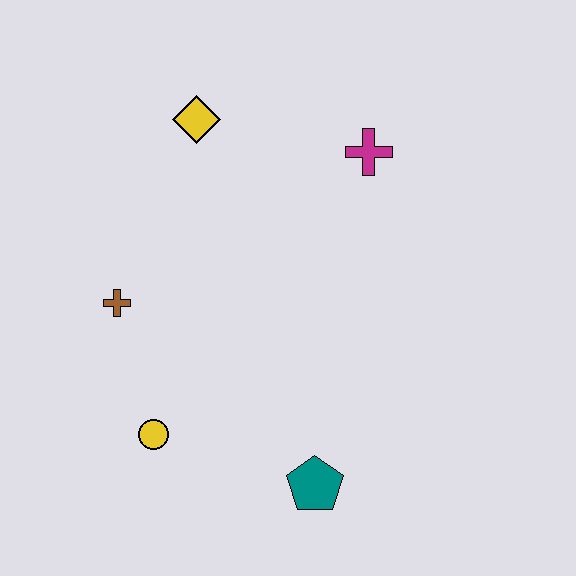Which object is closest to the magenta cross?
The yellow diamond is closest to the magenta cross.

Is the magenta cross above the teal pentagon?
Yes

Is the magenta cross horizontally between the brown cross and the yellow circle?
No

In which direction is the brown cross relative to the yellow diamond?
The brown cross is below the yellow diamond.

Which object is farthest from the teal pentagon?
The yellow diamond is farthest from the teal pentagon.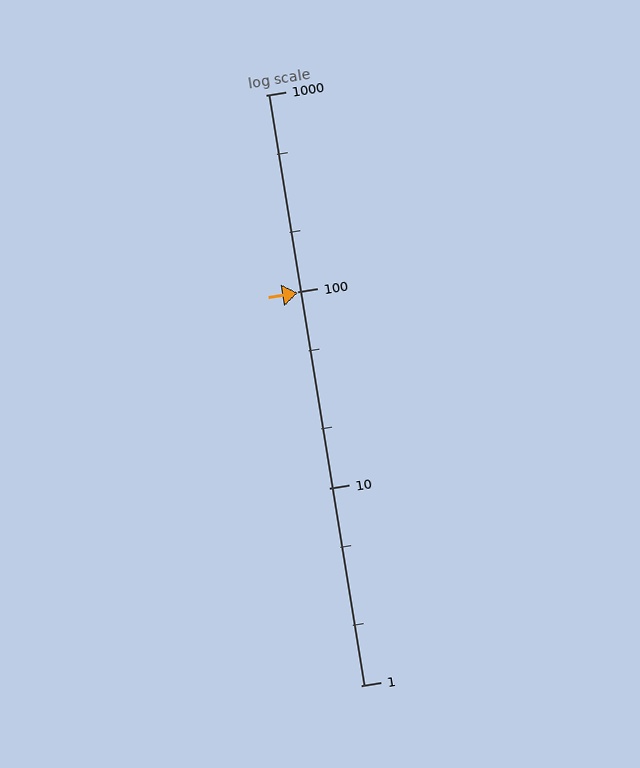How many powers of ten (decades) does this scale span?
The scale spans 3 decades, from 1 to 1000.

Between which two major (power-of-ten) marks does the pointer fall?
The pointer is between 10 and 100.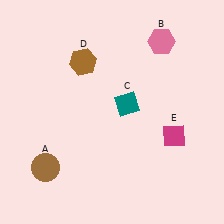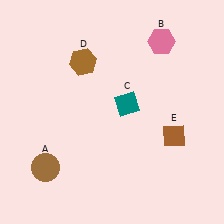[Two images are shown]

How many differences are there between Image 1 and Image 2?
There is 1 difference between the two images.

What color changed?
The diamond (E) changed from magenta in Image 1 to brown in Image 2.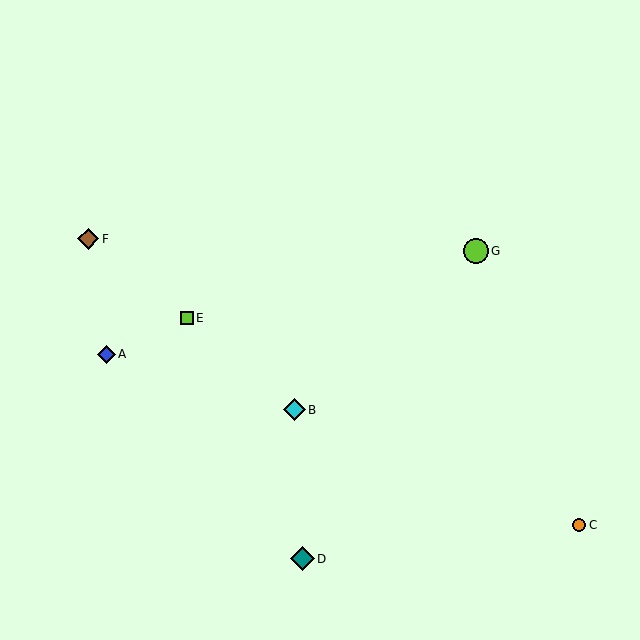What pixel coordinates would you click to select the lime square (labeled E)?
Click at (187, 318) to select the lime square E.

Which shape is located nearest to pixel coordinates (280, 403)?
The cyan diamond (labeled B) at (294, 410) is nearest to that location.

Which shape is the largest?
The lime circle (labeled G) is the largest.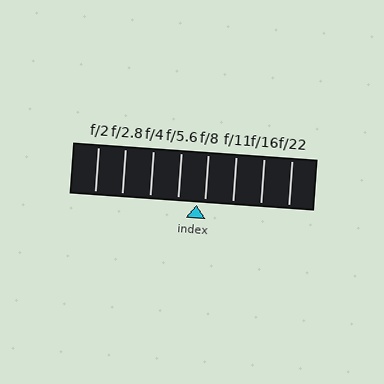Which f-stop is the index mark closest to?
The index mark is closest to f/8.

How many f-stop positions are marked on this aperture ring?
There are 8 f-stop positions marked.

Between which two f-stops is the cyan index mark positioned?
The index mark is between f/5.6 and f/8.